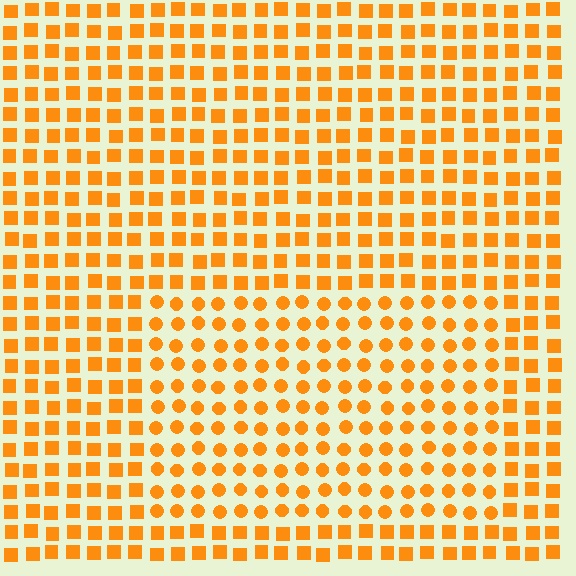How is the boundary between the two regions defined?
The boundary is defined by a change in element shape: circles inside vs. squares outside. All elements share the same color and spacing.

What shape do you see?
I see a rectangle.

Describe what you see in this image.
The image is filled with small orange elements arranged in a uniform grid. A rectangle-shaped region contains circles, while the surrounding area contains squares. The boundary is defined purely by the change in element shape.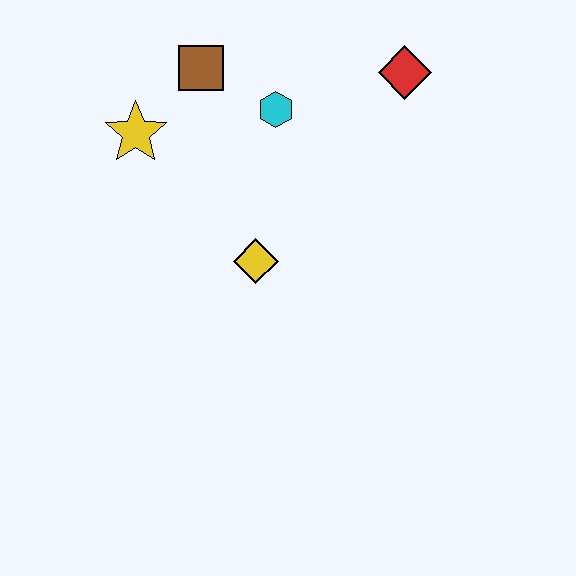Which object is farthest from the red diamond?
The yellow star is farthest from the red diamond.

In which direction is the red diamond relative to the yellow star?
The red diamond is to the right of the yellow star.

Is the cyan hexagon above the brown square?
No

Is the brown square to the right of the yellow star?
Yes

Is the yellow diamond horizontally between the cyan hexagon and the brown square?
Yes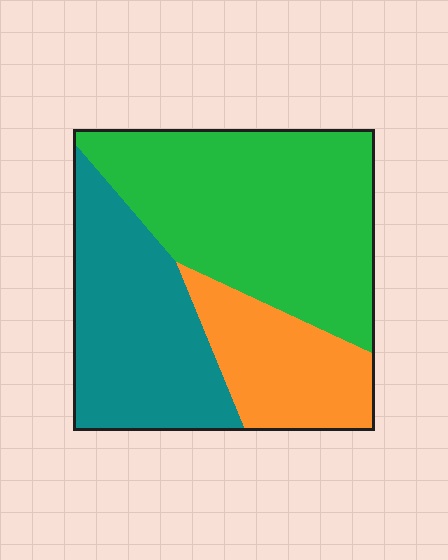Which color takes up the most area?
Green, at roughly 45%.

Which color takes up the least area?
Orange, at roughly 20%.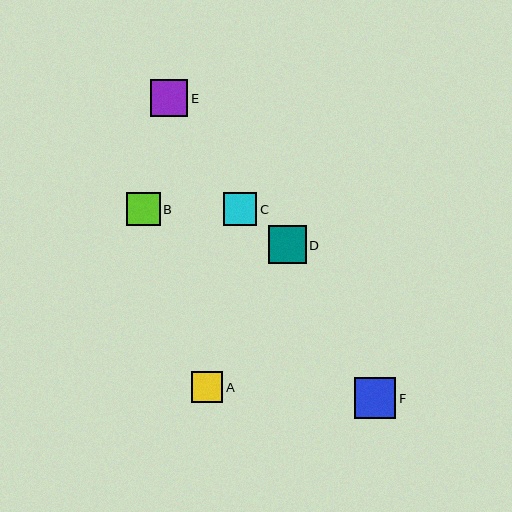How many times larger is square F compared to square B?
Square F is approximately 1.2 times the size of square B.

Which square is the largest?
Square F is the largest with a size of approximately 41 pixels.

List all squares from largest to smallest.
From largest to smallest: F, D, E, B, C, A.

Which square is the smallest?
Square A is the smallest with a size of approximately 31 pixels.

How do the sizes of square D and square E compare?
Square D and square E are approximately the same size.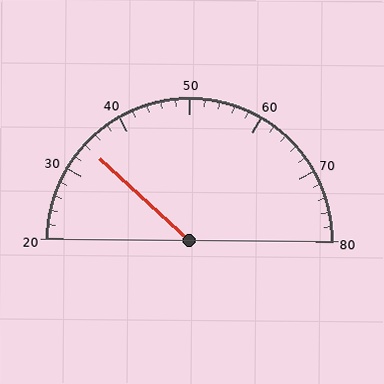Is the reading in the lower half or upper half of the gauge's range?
The reading is in the lower half of the range (20 to 80).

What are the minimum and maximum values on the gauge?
The gauge ranges from 20 to 80.